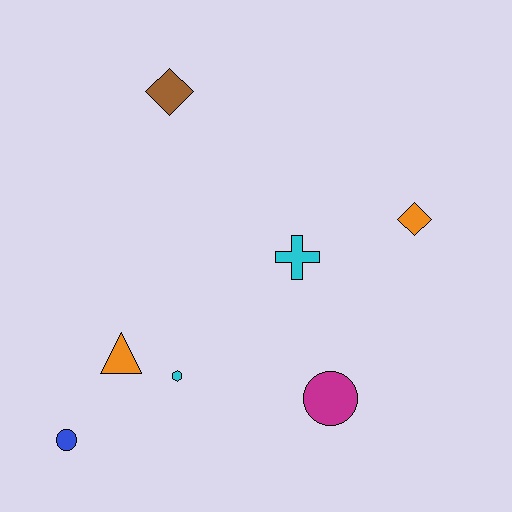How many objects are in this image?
There are 7 objects.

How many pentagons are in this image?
There are no pentagons.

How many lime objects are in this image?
There are no lime objects.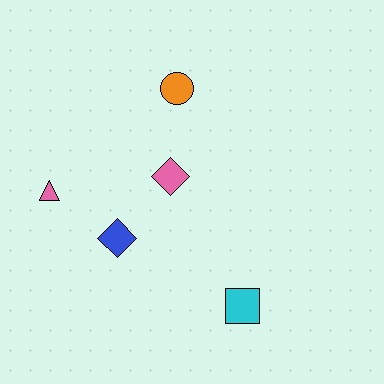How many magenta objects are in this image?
There are no magenta objects.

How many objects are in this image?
There are 5 objects.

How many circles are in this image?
There is 1 circle.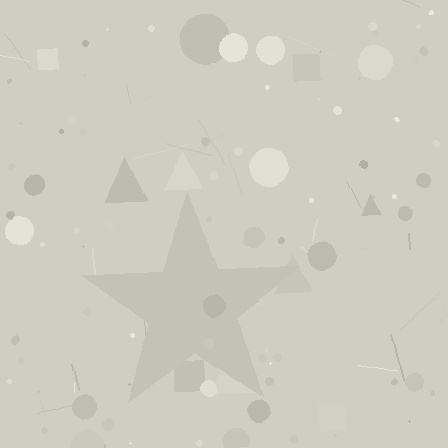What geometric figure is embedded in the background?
A star is embedded in the background.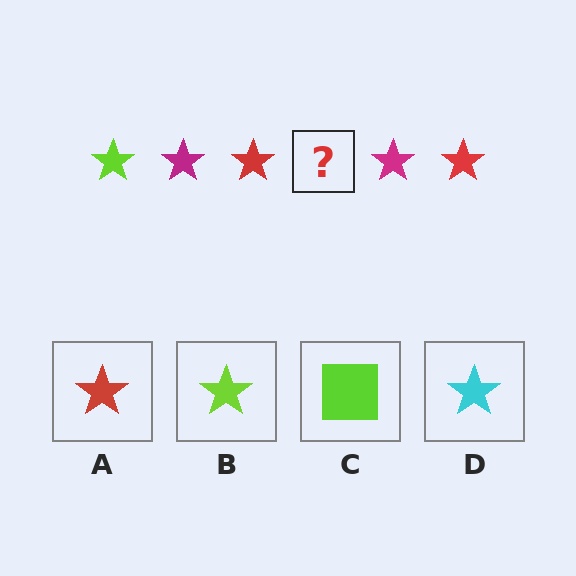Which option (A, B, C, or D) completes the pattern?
B.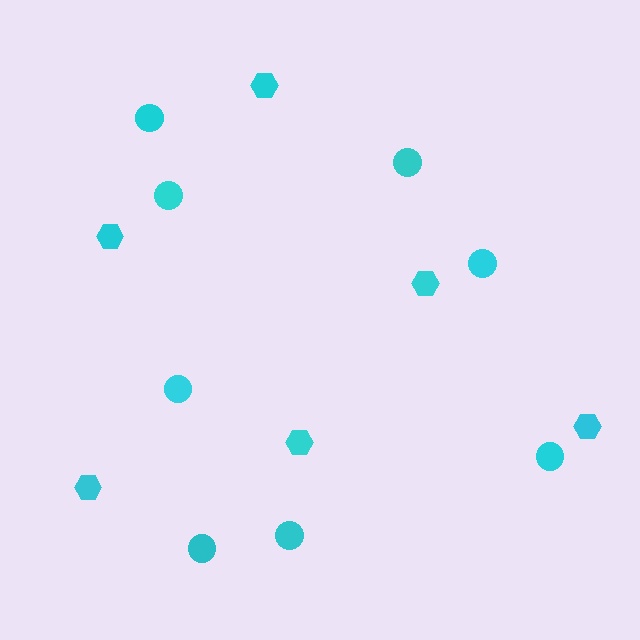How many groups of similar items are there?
There are 2 groups: one group of hexagons (6) and one group of circles (8).